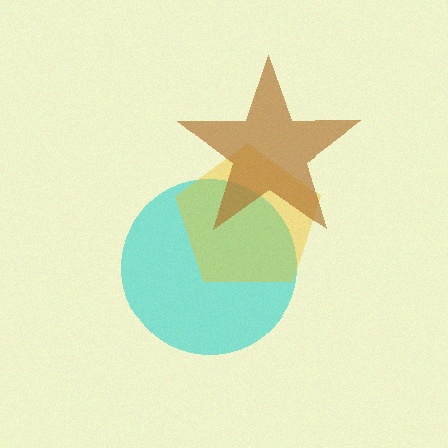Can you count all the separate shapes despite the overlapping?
Yes, there are 3 separate shapes.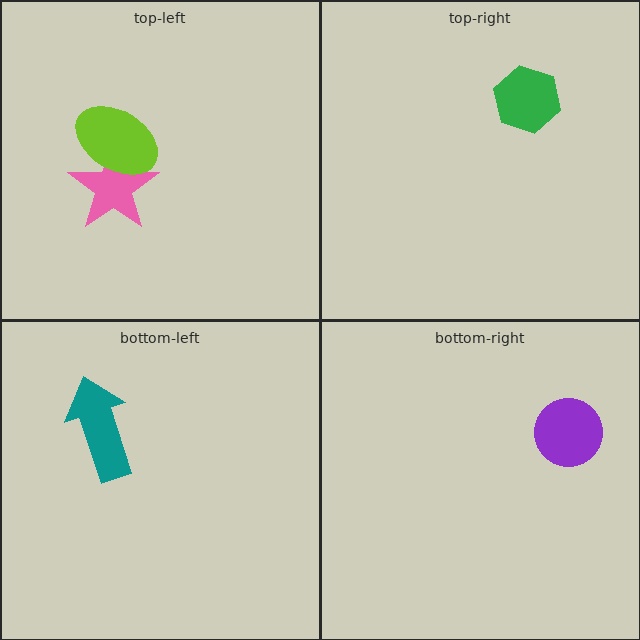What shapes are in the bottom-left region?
The teal arrow.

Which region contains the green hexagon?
The top-right region.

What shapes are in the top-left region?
The pink star, the lime ellipse.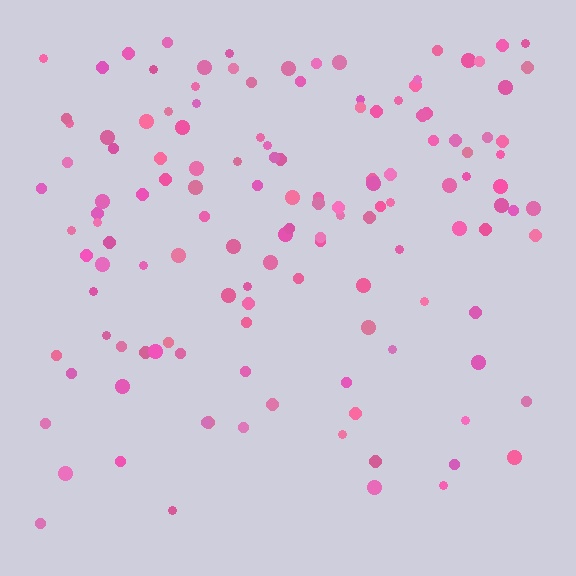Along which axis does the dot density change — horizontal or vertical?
Vertical.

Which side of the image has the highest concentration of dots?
The top.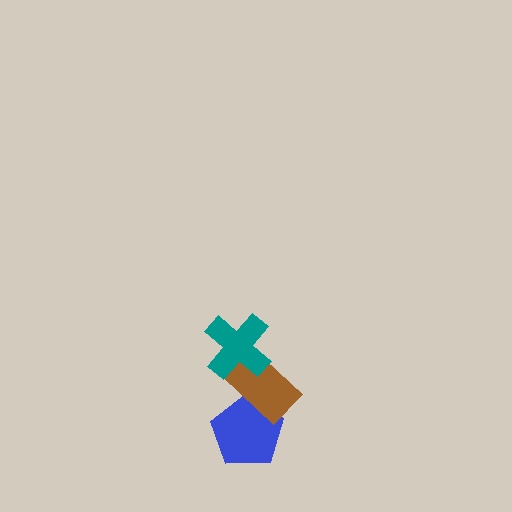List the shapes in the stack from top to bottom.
From top to bottom: the teal cross, the brown rectangle, the blue pentagon.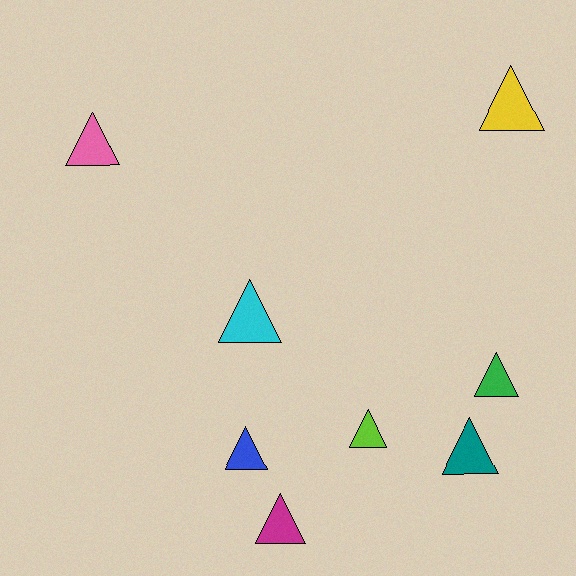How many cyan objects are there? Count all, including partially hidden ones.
There is 1 cyan object.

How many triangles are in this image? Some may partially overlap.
There are 8 triangles.